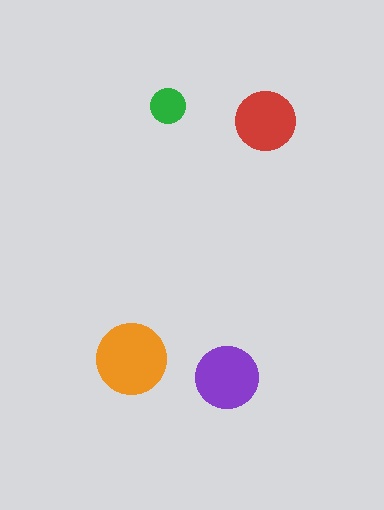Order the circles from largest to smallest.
the orange one, the purple one, the red one, the green one.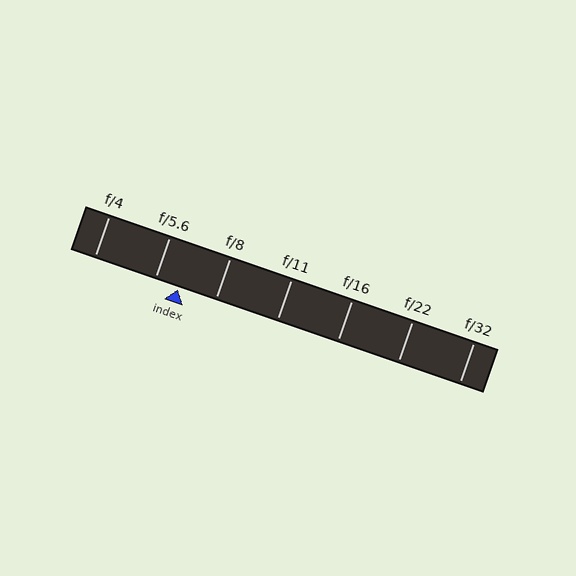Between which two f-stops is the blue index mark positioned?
The index mark is between f/5.6 and f/8.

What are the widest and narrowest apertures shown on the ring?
The widest aperture shown is f/4 and the narrowest is f/32.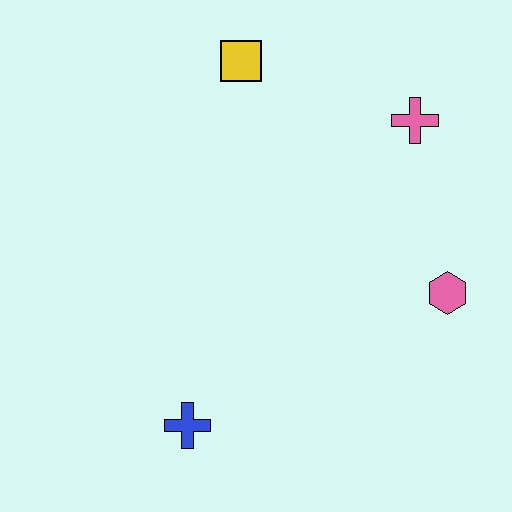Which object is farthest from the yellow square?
The blue cross is farthest from the yellow square.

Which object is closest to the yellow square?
The pink cross is closest to the yellow square.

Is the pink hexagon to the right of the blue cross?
Yes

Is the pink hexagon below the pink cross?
Yes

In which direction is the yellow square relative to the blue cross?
The yellow square is above the blue cross.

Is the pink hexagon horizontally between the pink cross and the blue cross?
No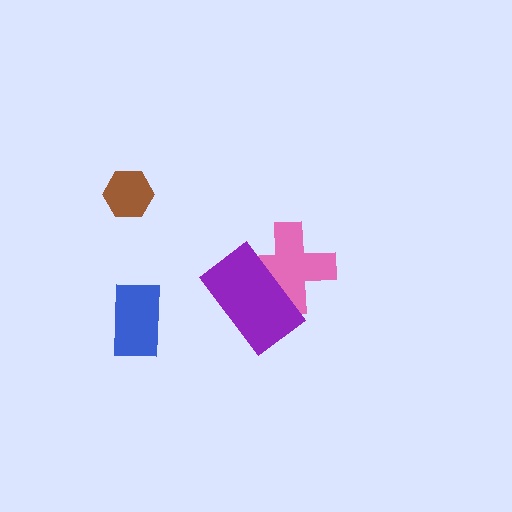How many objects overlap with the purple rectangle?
1 object overlaps with the purple rectangle.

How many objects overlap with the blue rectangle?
0 objects overlap with the blue rectangle.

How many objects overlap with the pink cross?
1 object overlaps with the pink cross.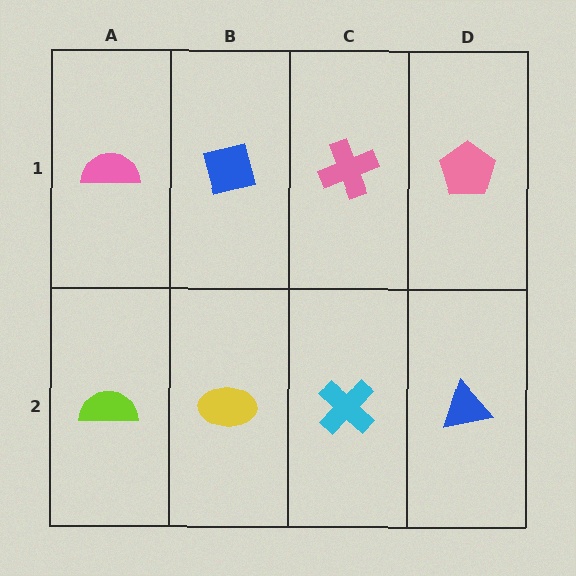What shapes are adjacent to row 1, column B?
A yellow ellipse (row 2, column B), a pink semicircle (row 1, column A), a pink cross (row 1, column C).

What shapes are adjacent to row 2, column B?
A blue square (row 1, column B), a lime semicircle (row 2, column A), a cyan cross (row 2, column C).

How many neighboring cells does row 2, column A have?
2.